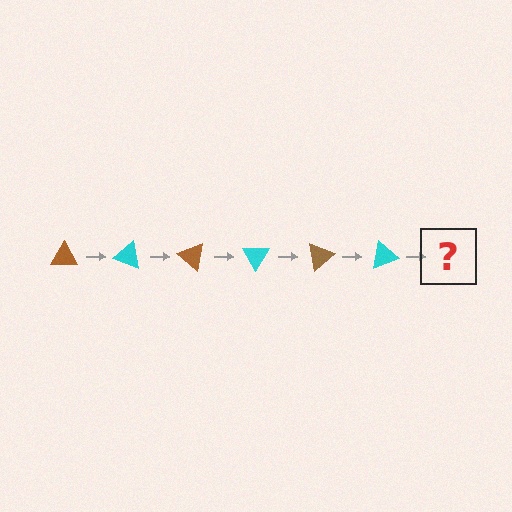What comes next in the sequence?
The next element should be a brown triangle, rotated 120 degrees from the start.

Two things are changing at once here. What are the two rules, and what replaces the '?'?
The two rules are that it rotates 20 degrees each step and the color cycles through brown and cyan. The '?' should be a brown triangle, rotated 120 degrees from the start.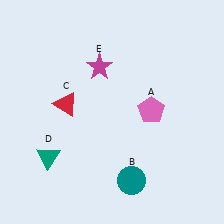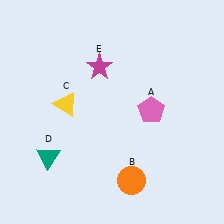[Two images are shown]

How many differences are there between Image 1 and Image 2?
There are 2 differences between the two images.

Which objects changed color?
B changed from teal to orange. C changed from red to yellow.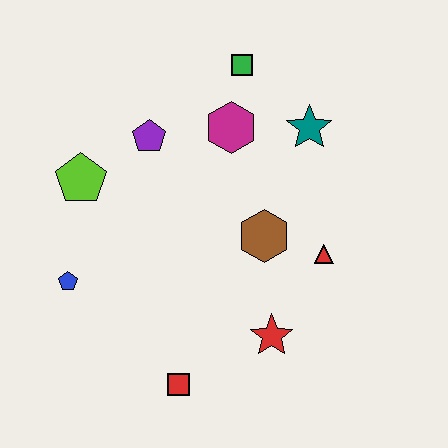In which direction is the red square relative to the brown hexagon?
The red square is below the brown hexagon.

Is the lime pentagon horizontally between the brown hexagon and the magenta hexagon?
No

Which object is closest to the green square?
The magenta hexagon is closest to the green square.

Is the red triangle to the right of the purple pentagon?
Yes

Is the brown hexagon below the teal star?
Yes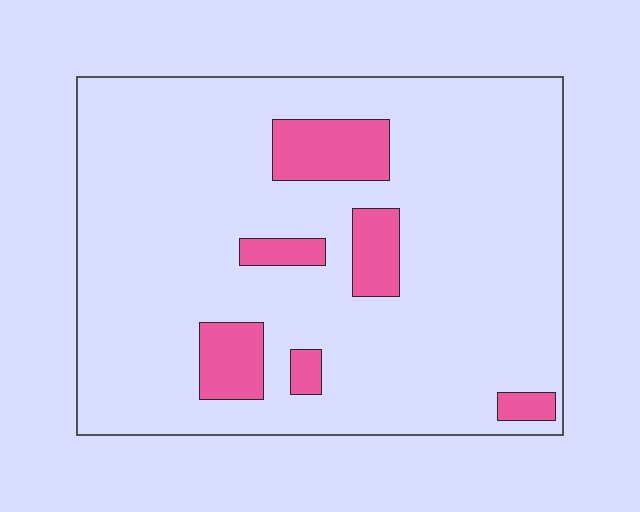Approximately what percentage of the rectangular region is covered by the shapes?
Approximately 15%.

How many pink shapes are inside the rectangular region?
6.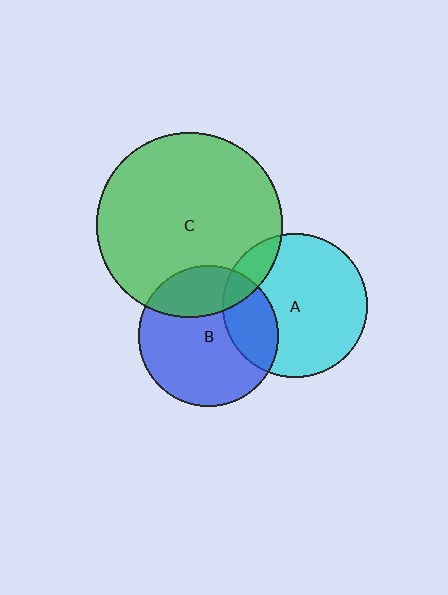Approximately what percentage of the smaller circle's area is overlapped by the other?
Approximately 25%.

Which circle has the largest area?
Circle C (green).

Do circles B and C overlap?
Yes.